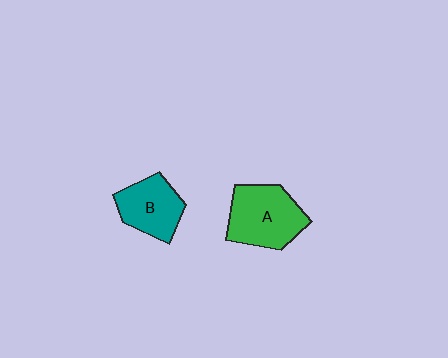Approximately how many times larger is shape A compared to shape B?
Approximately 1.3 times.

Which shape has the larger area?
Shape A (green).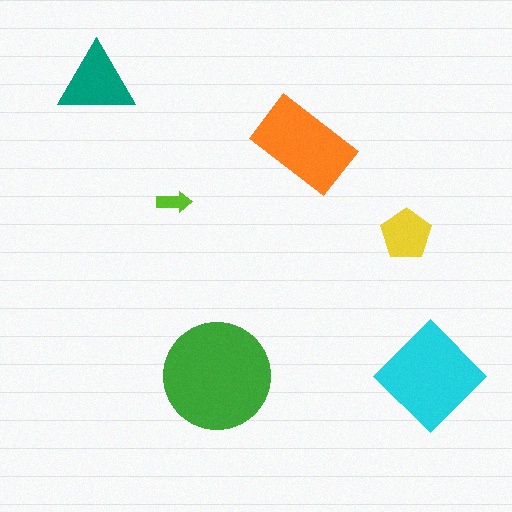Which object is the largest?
The green circle.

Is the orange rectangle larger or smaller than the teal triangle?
Larger.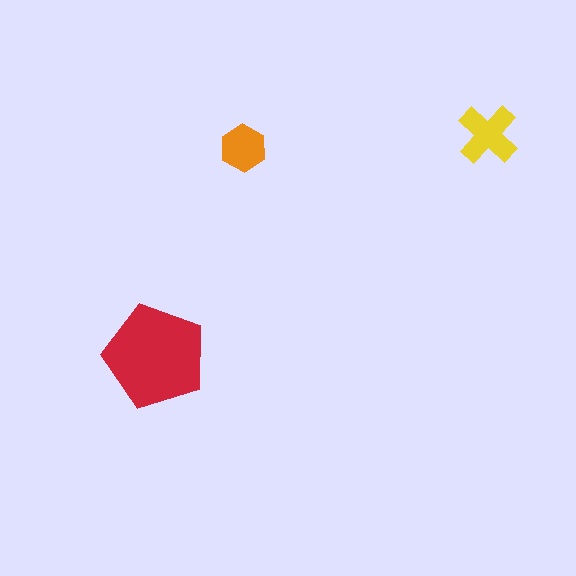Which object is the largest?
The red pentagon.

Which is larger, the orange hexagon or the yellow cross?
The yellow cross.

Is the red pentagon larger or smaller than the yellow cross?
Larger.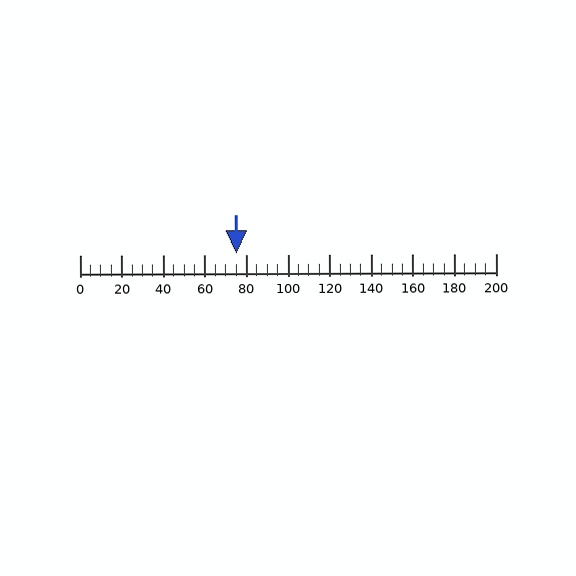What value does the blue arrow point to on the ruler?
The blue arrow points to approximately 75.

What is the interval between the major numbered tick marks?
The major tick marks are spaced 20 units apart.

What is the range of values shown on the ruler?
The ruler shows values from 0 to 200.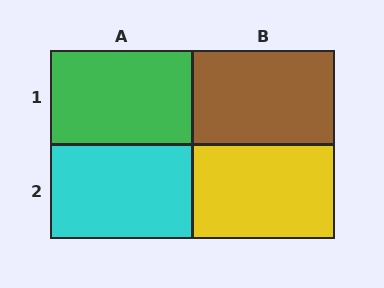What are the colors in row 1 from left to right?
Green, brown.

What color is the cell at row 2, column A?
Cyan.